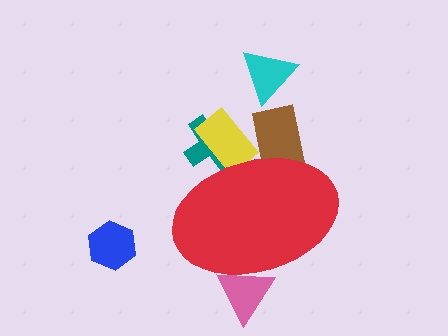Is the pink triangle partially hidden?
Yes, the pink triangle is partially hidden behind the red ellipse.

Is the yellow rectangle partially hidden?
Yes, the yellow rectangle is partially hidden behind the red ellipse.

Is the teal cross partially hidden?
Yes, the teal cross is partially hidden behind the red ellipse.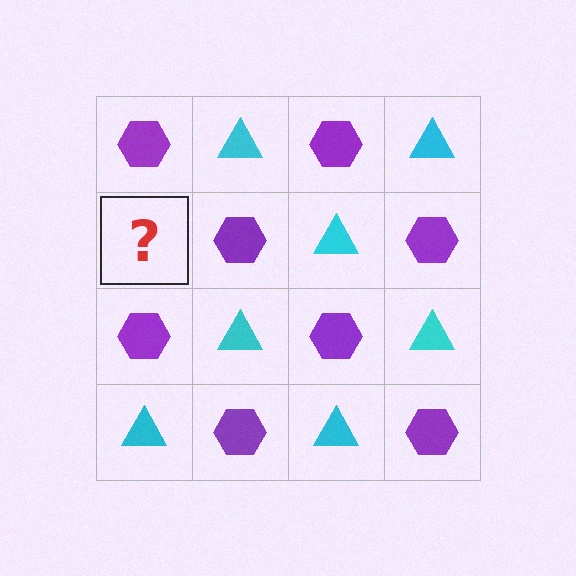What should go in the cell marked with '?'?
The missing cell should contain a cyan triangle.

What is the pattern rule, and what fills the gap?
The rule is that it alternates purple hexagon and cyan triangle in a checkerboard pattern. The gap should be filled with a cyan triangle.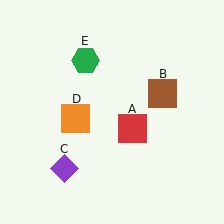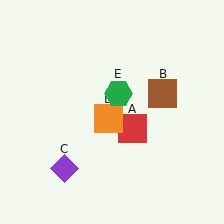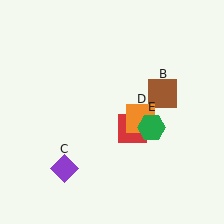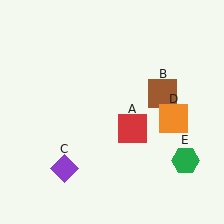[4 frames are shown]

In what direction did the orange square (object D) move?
The orange square (object D) moved right.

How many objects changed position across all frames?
2 objects changed position: orange square (object D), green hexagon (object E).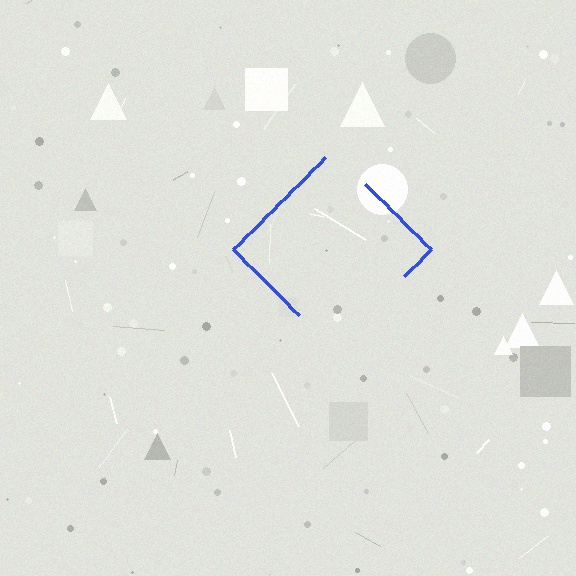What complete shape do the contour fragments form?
The contour fragments form a diamond.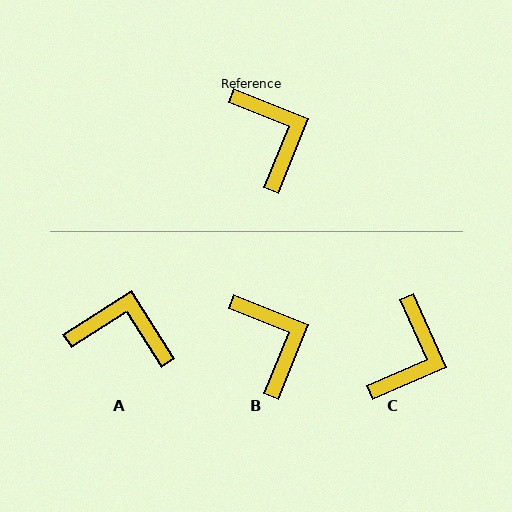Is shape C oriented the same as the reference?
No, it is off by about 44 degrees.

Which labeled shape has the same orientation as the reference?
B.